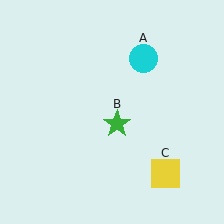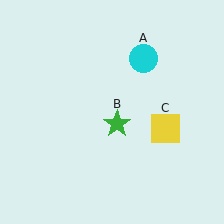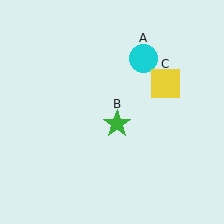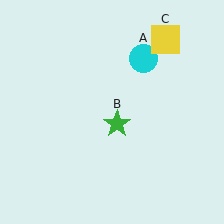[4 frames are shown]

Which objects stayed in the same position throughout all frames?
Cyan circle (object A) and green star (object B) remained stationary.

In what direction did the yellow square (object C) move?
The yellow square (object C) moved up.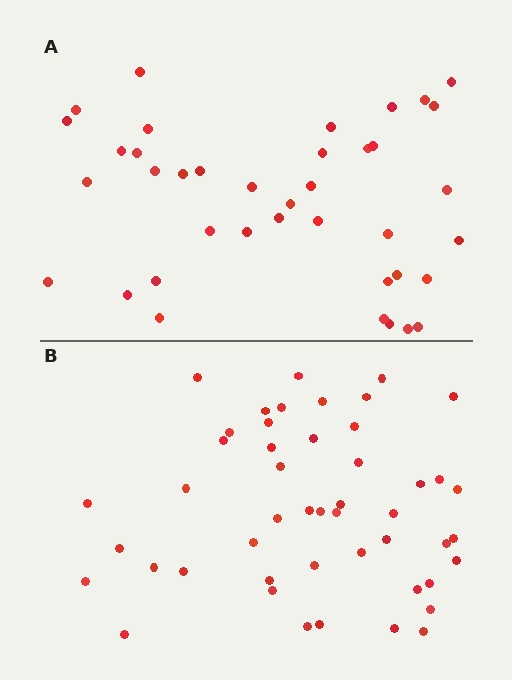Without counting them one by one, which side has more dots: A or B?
Region B (the bottom region) has more dots.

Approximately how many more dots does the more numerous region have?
Region B has roughly 8 or so more dots than region A.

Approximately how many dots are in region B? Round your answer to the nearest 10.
About 50 dots. (The exact count is 48, which rounds to 50.)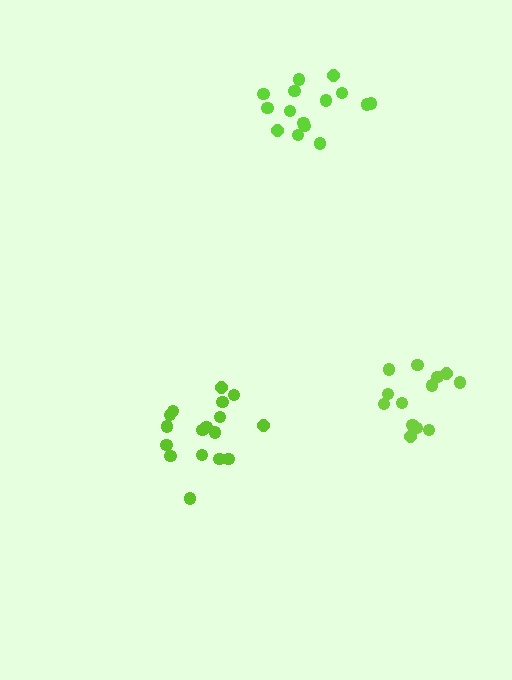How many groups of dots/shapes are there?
There are 3 groups.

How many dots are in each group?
Group 1: 15 dots, Group 2: 17 dots, Group 3: 13 dots (45 total).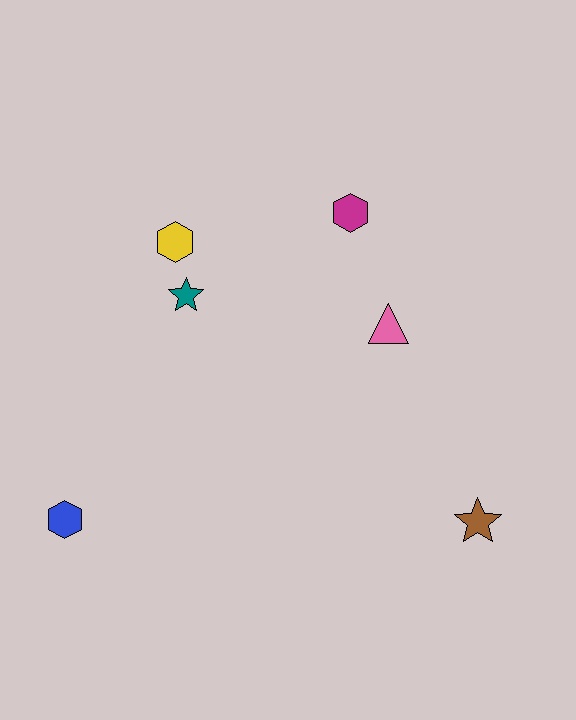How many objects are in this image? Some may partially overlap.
There are 6 objects.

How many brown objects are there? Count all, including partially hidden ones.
There is 1 brown object.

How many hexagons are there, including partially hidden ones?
There are 3 hexagons.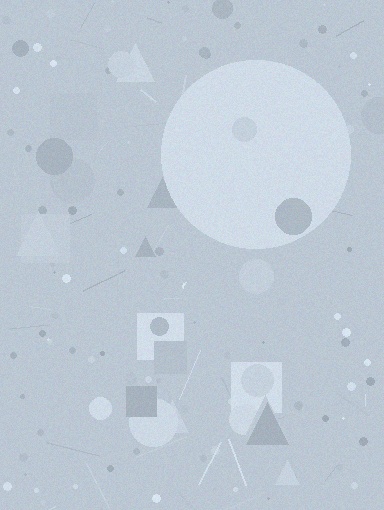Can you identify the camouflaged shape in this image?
The camouflaged shape is a circle.